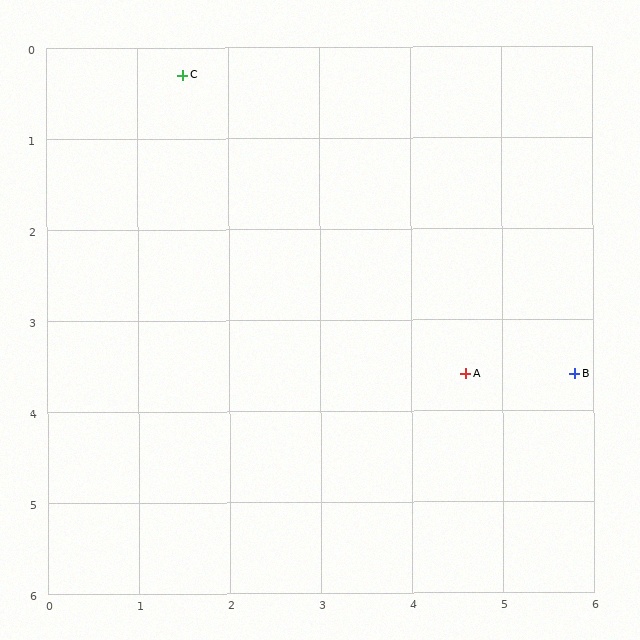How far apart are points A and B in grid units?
Points A and B are about 1.2 grid units apart.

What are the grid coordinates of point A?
Point A is at approximately (4.6, 3.6).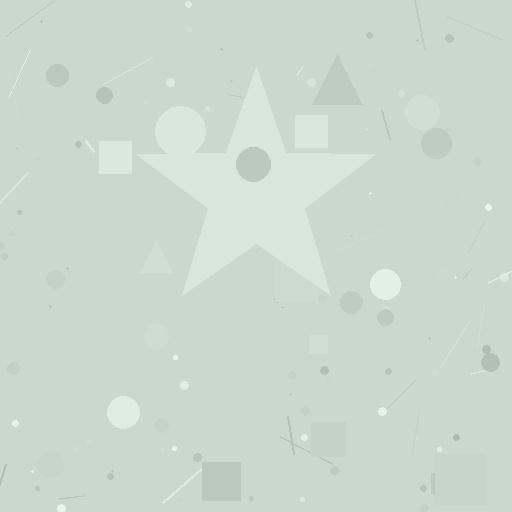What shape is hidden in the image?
A star is hidden in the image.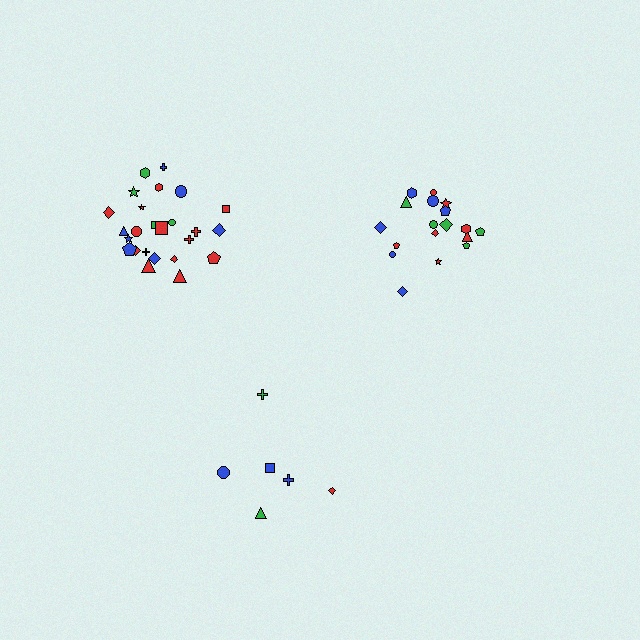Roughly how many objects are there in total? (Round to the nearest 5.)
Roughly 50 objects in total.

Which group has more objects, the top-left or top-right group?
The top-left group.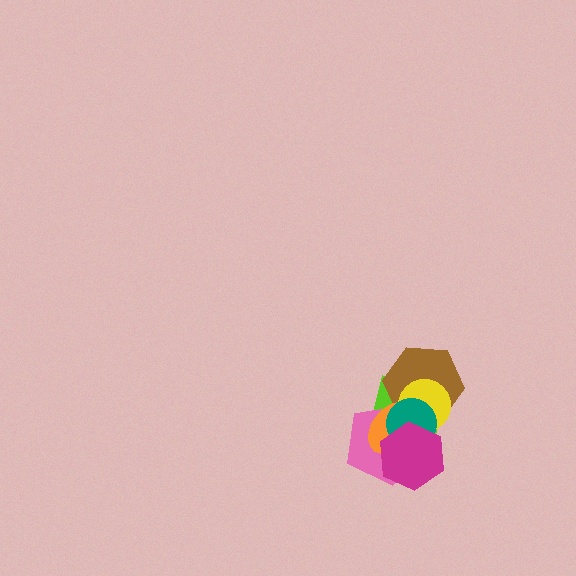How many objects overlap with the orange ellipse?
6 objects overlap with the orange ellipse.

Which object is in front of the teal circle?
The magenta hexagon is in front of the teal circle.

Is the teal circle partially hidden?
Yes, it is partially covered by another shape.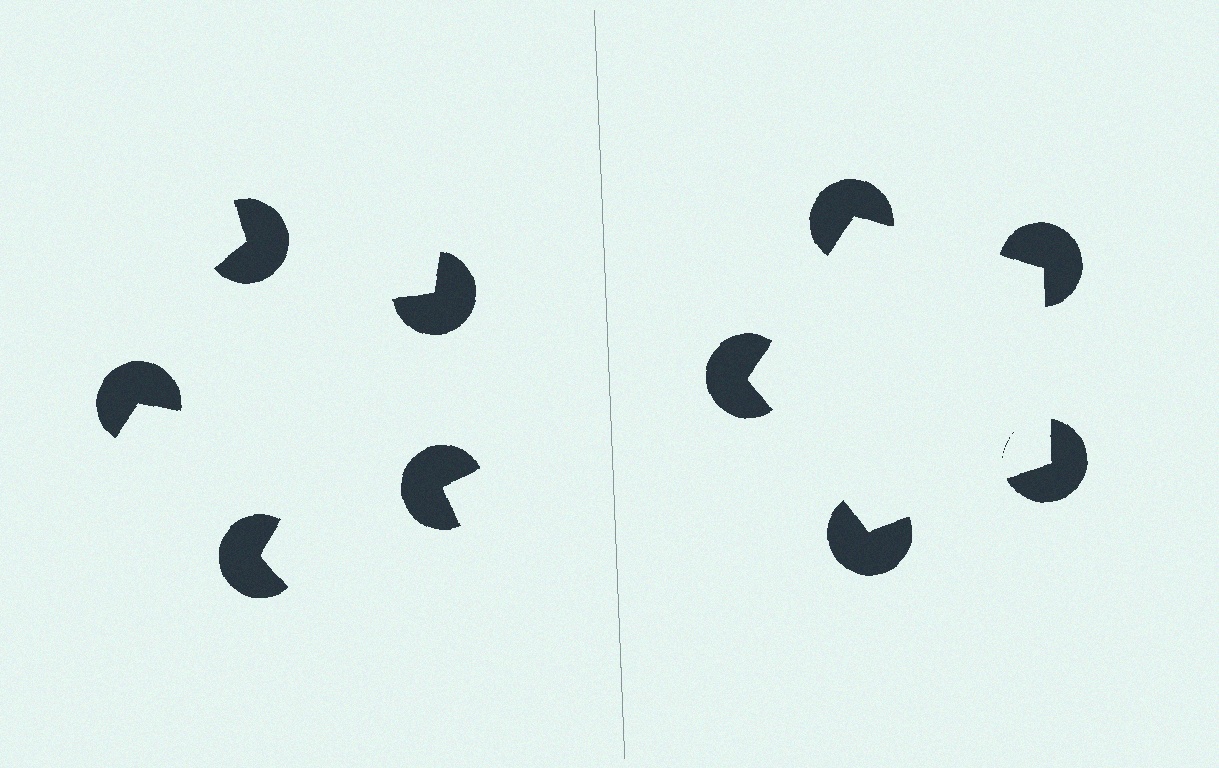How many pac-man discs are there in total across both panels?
10 — 5 on each side.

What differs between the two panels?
The pac-man discs are positioned identically on both sides; only the wedge orientations differ. On the right they align to a pentagon; on the left they are misaligned.